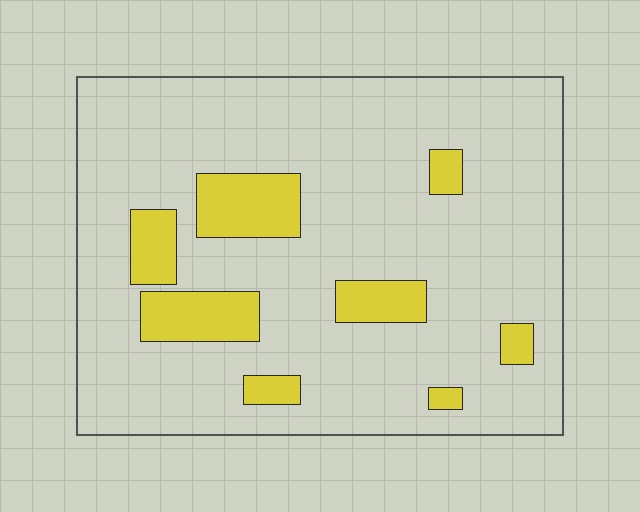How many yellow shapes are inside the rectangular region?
8.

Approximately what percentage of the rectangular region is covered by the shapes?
Approximately 15%.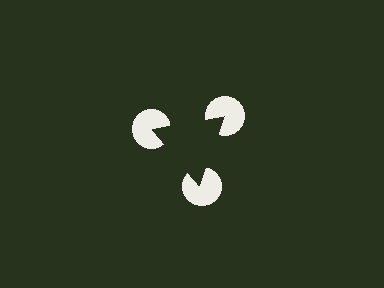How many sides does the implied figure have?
3 sides.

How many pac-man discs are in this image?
There are 3 — one at each vertex of the illusory triangle.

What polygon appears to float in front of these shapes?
An illusory triangle — its edges are inferred from the aligned wedge cuts in the pac-man discs, not physically drawn.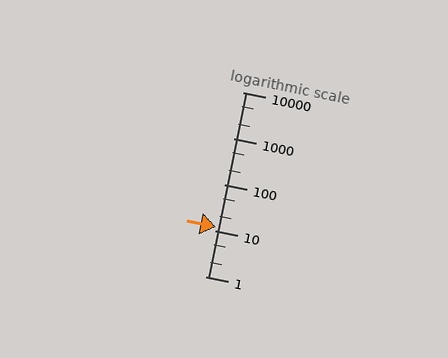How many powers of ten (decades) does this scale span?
The scale spans 4 decades, from 1 to 10000.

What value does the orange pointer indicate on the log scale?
The pointer indicates approximately 12.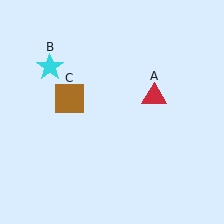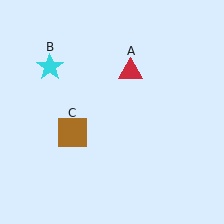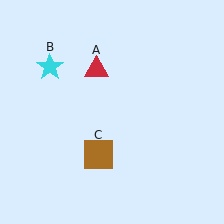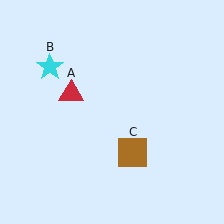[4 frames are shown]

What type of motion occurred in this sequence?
The red triangle (object A), brown square (object C) rotated counterclockwise around the center of the scene.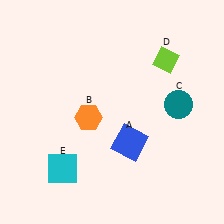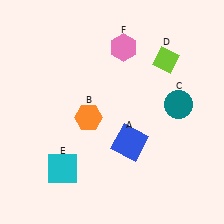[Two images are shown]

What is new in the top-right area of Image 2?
A pink hexagon (F) was added in the top-right area of Image 2.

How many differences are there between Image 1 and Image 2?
There is 1 difference between the two images.